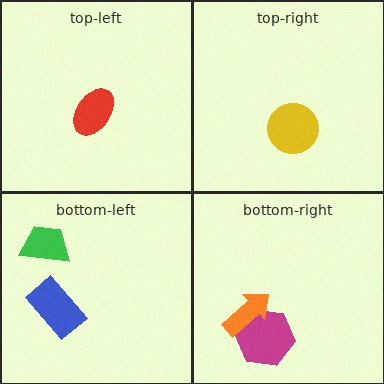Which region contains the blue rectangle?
The bottom-left region.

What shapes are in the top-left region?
The red ellipse.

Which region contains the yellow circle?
The top-right region.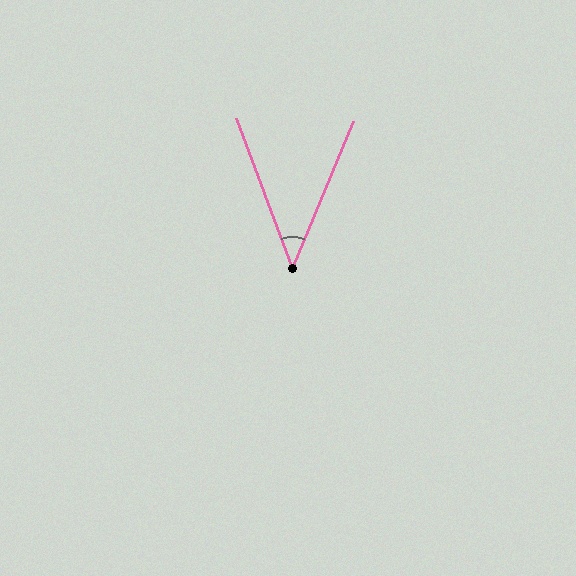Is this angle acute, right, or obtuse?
It is acute.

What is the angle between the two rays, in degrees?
Approximately 43 degrees.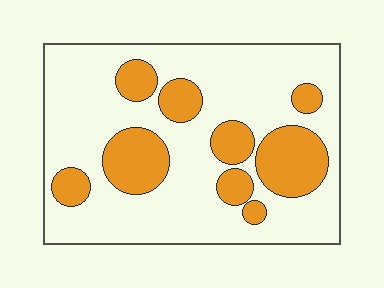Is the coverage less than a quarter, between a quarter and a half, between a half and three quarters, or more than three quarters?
Between a quarter and a half.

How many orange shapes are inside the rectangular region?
9.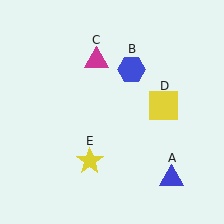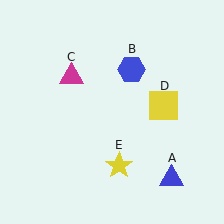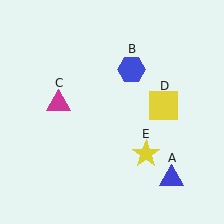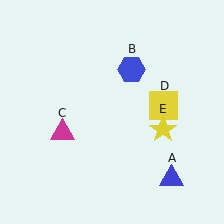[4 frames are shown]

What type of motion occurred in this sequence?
The magenta triangle (object C), yellow star (object E) rotated counterclockwise around the center of the scene.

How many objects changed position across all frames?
2 objects changed position: magenta triangle (object C), yellow star (object E).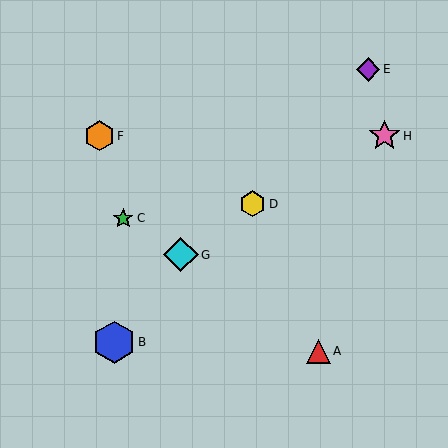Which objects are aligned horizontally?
Objects F, H are aligned horizontally.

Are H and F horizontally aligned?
Yes, both are at y≈136.